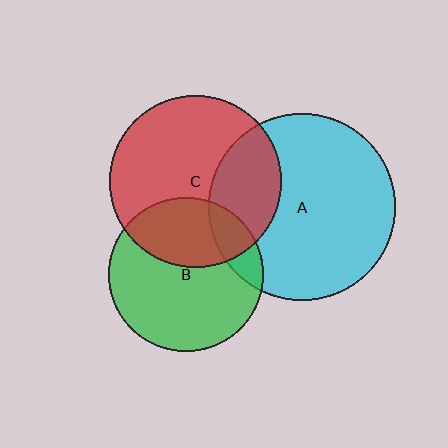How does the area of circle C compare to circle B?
Approximately 1.2 times.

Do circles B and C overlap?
Yes.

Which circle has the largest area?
Circle A (cyan).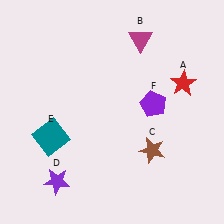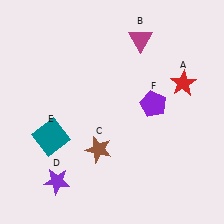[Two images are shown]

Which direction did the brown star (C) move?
The brown star (C) moved left.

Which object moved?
The brown star (C) moved left.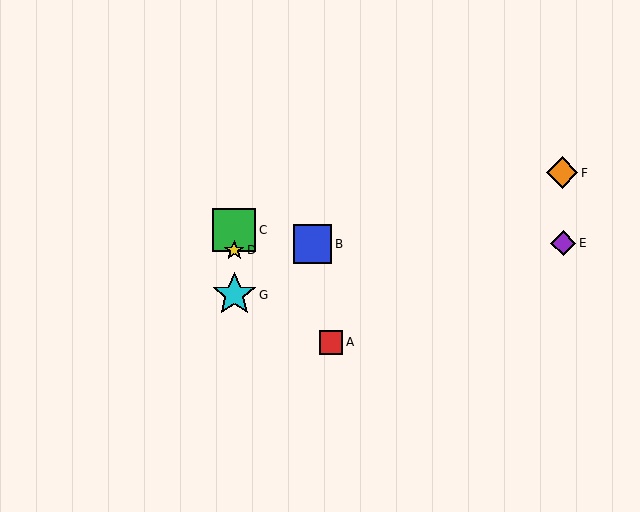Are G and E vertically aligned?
No, G is at x≈234 and E is at x≈563.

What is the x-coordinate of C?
Object C is at x≈234.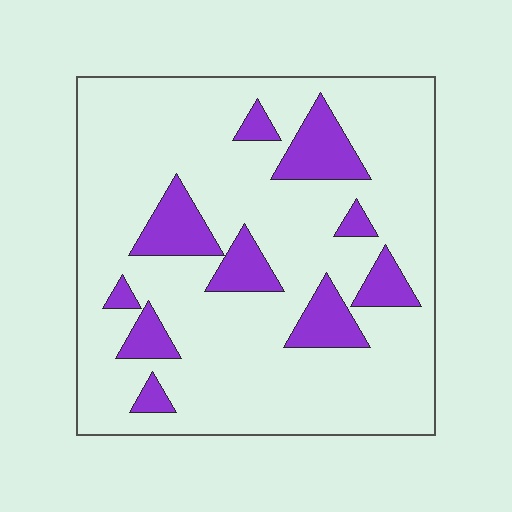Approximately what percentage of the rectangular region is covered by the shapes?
Approximately 20%.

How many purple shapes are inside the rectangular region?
10.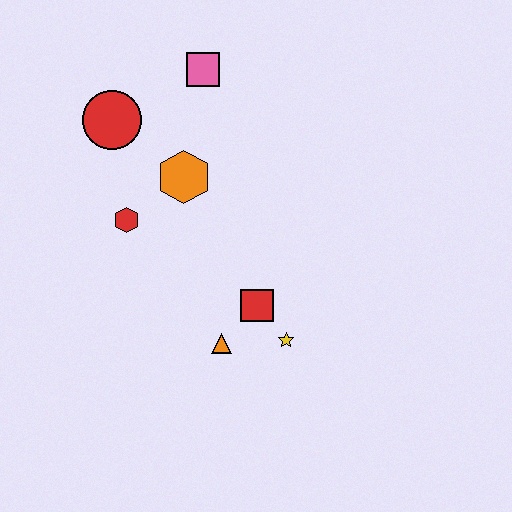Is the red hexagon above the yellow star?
Yes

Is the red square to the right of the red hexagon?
Yes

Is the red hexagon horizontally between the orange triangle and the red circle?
Yes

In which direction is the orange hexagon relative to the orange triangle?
The orange hexagon is above the orange triangle.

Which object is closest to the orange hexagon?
The red hexagon is closest to the orange hexagon.